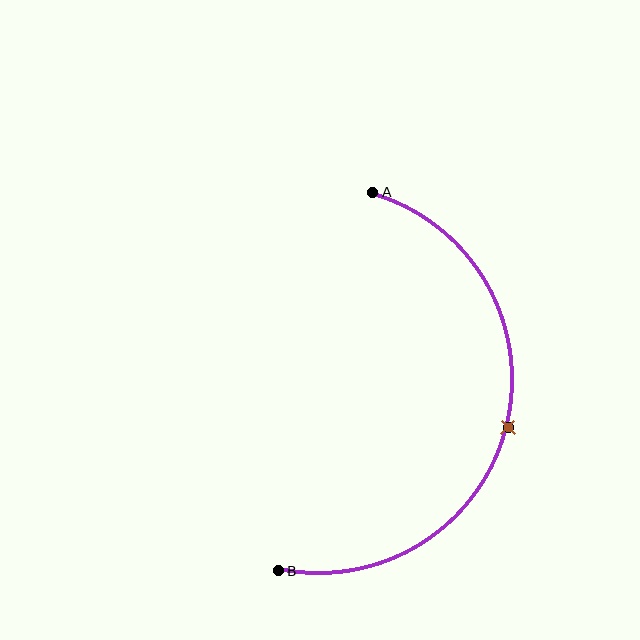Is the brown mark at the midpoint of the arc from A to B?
Yes. The brown mark lies on the arc at equal arc-length from both A and B — it is the arc midpoint.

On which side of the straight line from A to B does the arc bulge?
The arc bulges to the right of the straight line connecting A and B.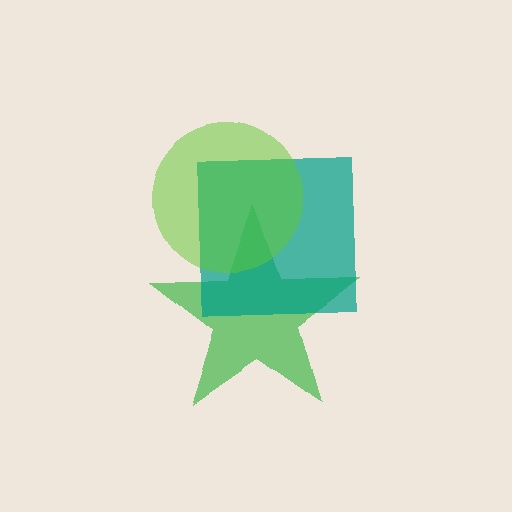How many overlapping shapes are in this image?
There are 3 overlapping shapes in the image.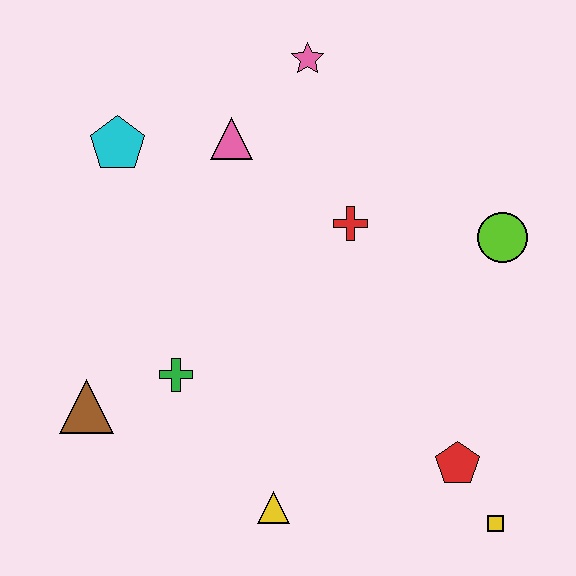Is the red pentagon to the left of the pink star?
No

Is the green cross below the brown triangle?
No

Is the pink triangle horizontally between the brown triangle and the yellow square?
Yes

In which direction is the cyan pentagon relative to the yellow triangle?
The cyan pentagon is above the yellow triangle.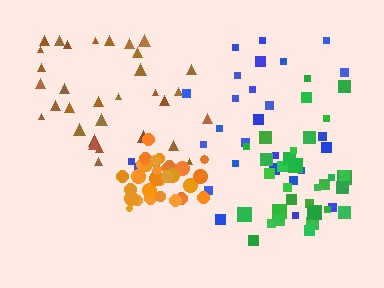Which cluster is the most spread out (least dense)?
Blue.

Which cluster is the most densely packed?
Orange.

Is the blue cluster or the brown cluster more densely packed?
Brown.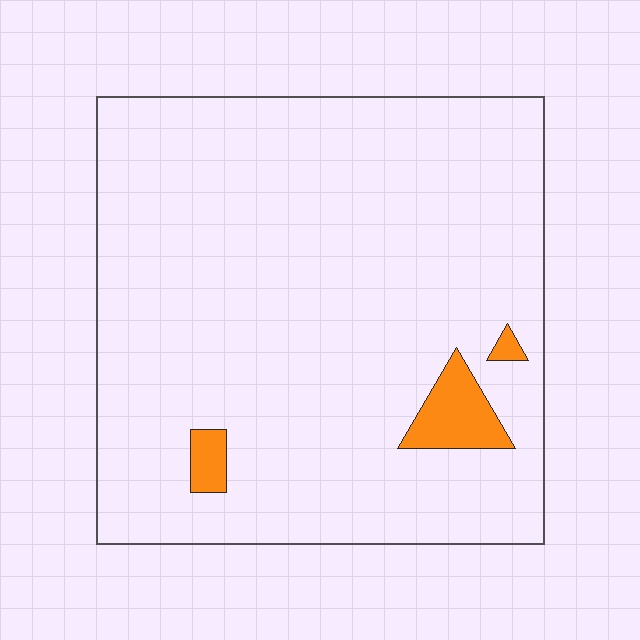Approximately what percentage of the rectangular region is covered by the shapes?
Approximately 5%.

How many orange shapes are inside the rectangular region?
3.